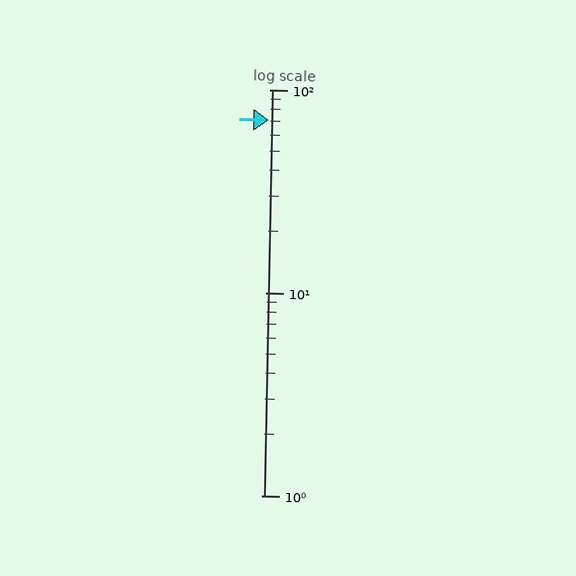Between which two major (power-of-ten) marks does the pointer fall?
The pointer is between 10 and 100.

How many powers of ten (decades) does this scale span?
The scale spans 2 decades, from 1 to 100.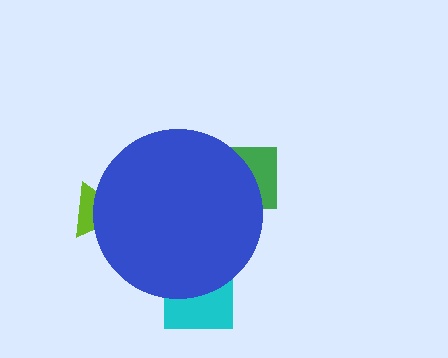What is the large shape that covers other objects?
A blue circle.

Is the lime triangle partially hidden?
Yes, the lime triangle is partially hidden behind the blue circle.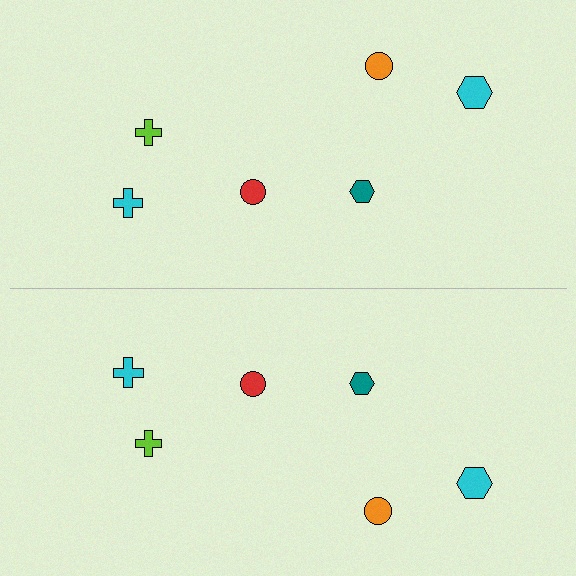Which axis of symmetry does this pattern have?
The pattern has a horizontal axis of symmetry running through the center of the image.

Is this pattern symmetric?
Yes, this pattern has bilateral (reflection) symmetry.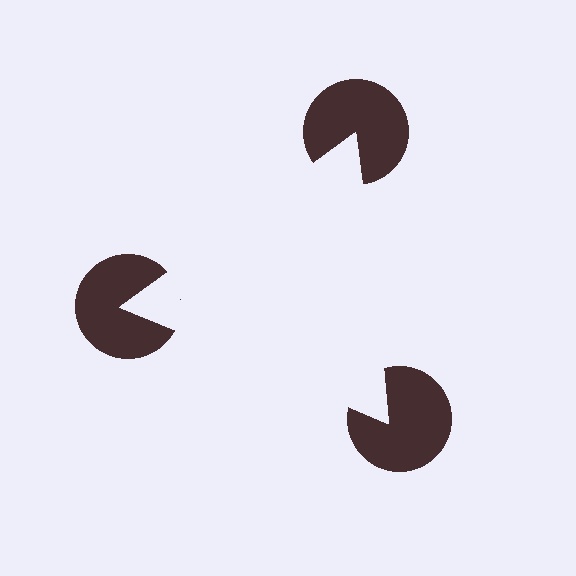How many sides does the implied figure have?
3 sides.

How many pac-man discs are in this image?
There are 3 — one at each vertex of the illusory triangle.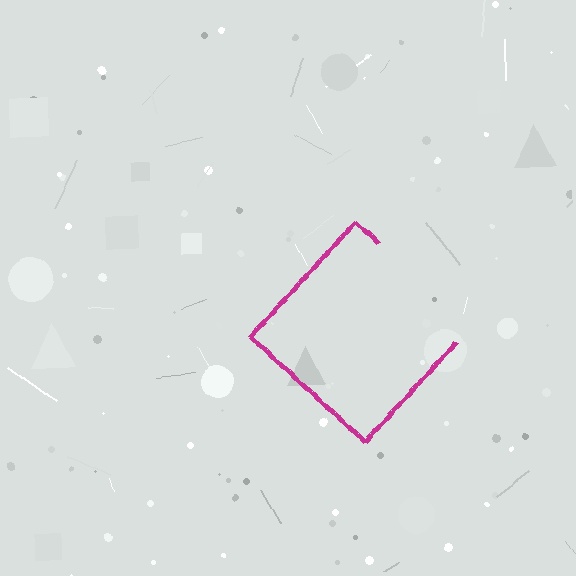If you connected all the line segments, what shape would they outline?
They would outline a diamond.